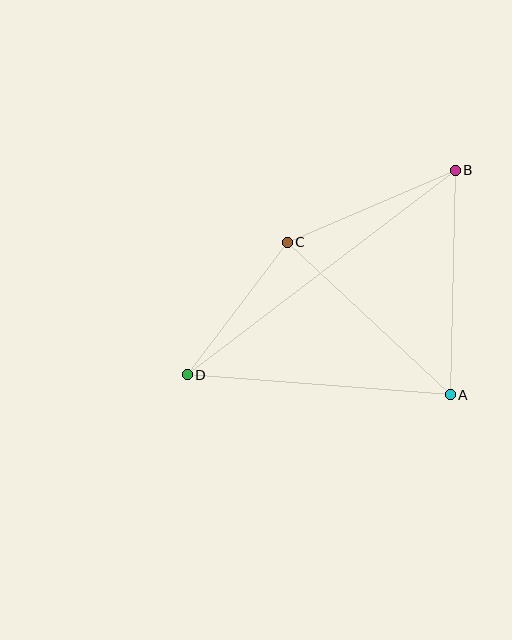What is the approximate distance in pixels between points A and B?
The distance between A and B is approximately 225 pixels.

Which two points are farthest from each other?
Points B and D are farthest from each other.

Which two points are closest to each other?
Points C and D are closest to each other.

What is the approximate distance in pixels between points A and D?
The distance between A and D is approximately 264 pixels.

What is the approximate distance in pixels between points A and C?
The distance between A and C is approximately 223 pixels.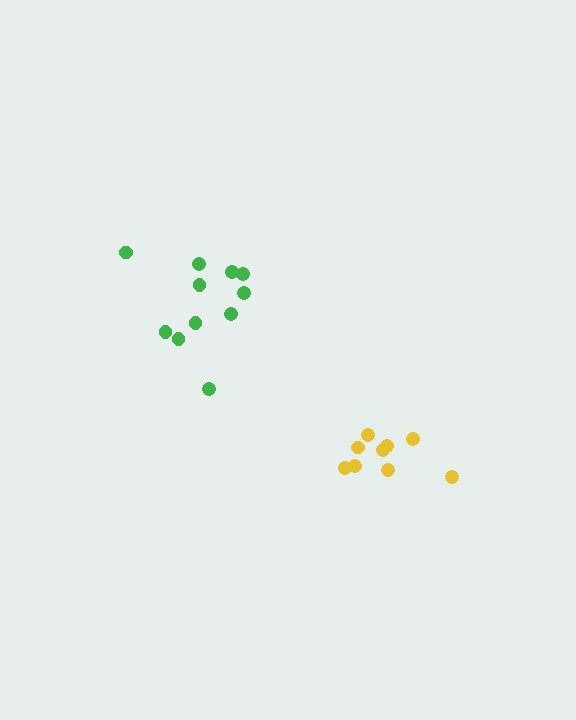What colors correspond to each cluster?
The clusters are colored: yellow, green.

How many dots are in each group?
Group 1: 9 dots, Group 2: 11 dots (20 total).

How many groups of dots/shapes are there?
There are 2 groups.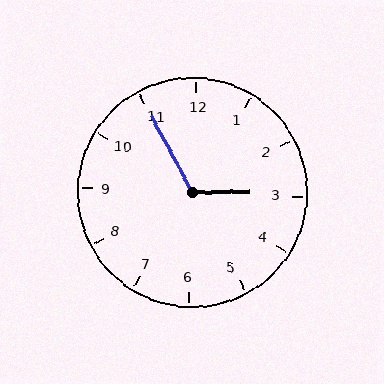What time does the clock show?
2:55.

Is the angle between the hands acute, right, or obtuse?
It is obtuse.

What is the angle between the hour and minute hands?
Approximately 118 degrees.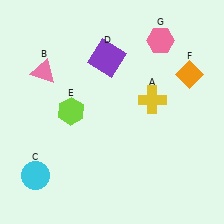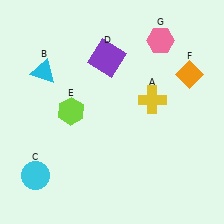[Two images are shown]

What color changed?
The triangle (B) changed from pink in Image 1 to cyan in Image 2.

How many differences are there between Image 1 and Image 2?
There is 1 difference between the two images.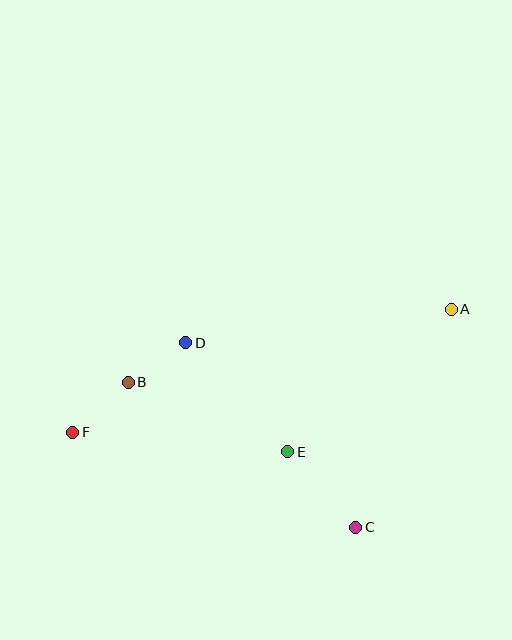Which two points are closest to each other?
Points B and D are closest to each other.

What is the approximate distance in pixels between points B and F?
The distance between B and F is approximately 75 pixels.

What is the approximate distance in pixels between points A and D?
The distance between A and D is approximately 268 pixels.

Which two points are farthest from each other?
Points A and F are farthest from each other.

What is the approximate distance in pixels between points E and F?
The distance between E and F is approximately 215 pixels.